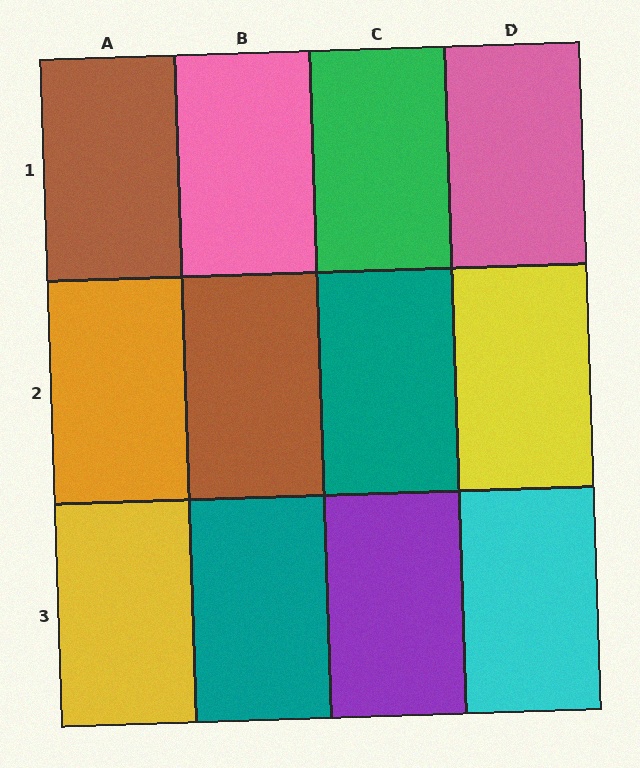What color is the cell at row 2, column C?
Teal.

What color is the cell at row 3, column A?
Yellow.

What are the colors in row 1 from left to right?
Brown, pink, green, pink.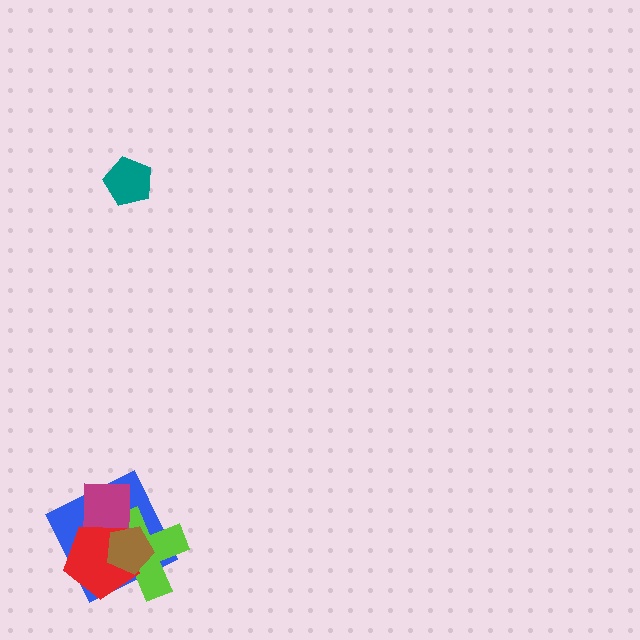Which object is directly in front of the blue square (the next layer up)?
The lime cross is directly in front of the blue square.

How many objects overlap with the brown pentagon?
4 objects overlap with the brown pentagon.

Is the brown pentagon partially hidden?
No, no other shape covers it.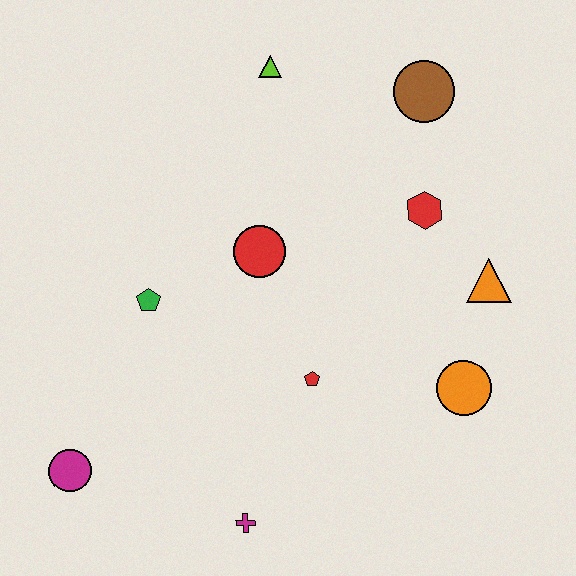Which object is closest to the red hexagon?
The orange triangle is closest to the red hexagon.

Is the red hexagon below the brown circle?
Yes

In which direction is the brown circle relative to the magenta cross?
The brown circle is above the magenta cross.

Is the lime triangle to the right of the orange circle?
No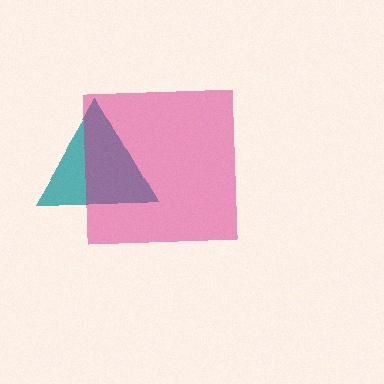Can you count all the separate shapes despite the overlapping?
Yes, there are 2 separate shapes.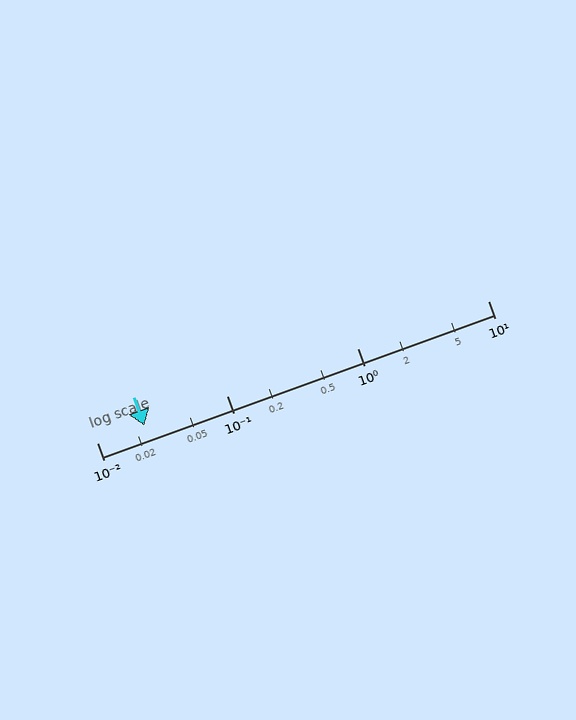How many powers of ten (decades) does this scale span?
The scale spans 3 decades, from 0.01 to 10.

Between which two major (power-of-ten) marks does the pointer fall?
The pointer is between 0.01 and 0.1.